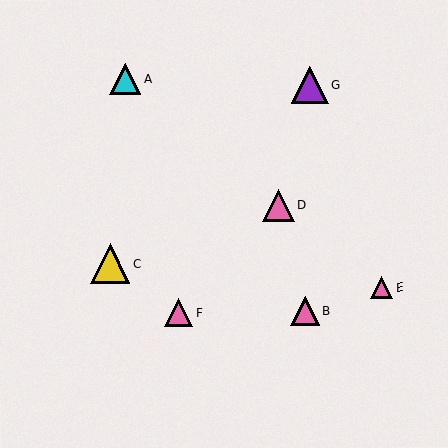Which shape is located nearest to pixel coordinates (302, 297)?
The pink triangle (labeled B) at (305, 311) is nearest to that location.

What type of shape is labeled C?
Shape C is a yellow triangle.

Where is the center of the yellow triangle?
The center of the yellow triangle is at (110, 264).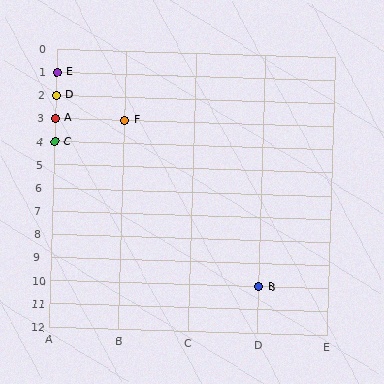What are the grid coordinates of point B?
Point B is at grid coordinates (D, 10).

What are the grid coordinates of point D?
Point D is at grid coordinates (A, 2).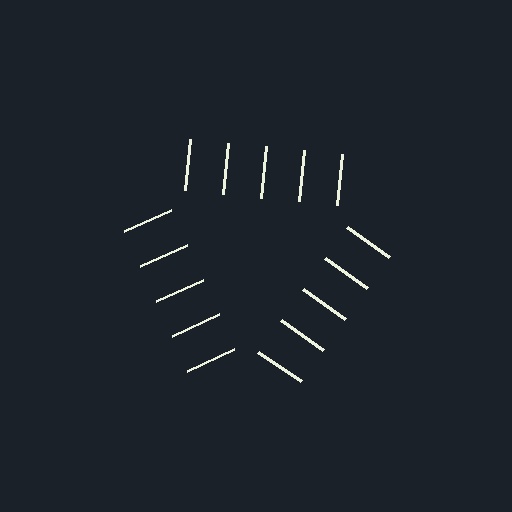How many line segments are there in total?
15 — 5 along each of the 3 edges.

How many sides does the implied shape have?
3 sides — the line-ends trace a triangle.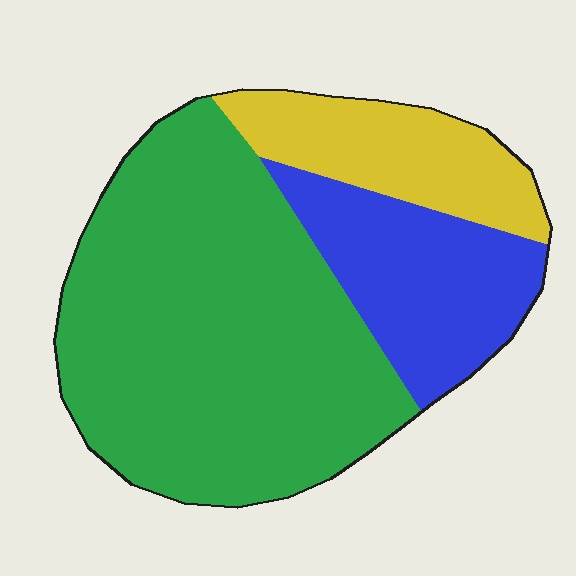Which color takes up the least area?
Yellow, at roughly 15%.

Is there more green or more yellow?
Green.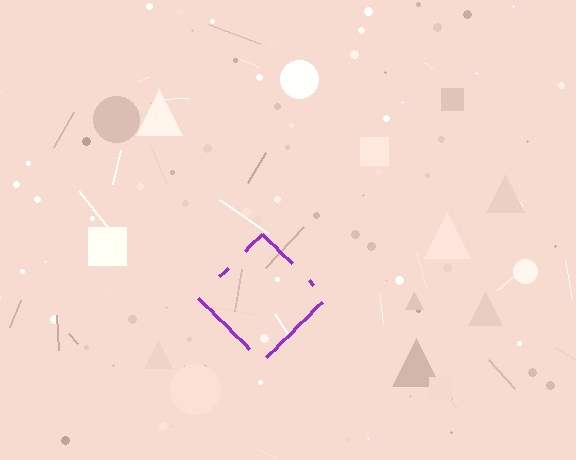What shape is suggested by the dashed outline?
The dashed outline suggests a diamond.